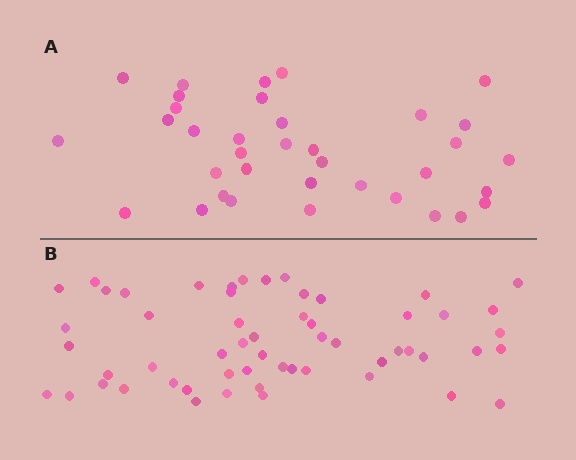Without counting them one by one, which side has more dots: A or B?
Region B (the bottom region) has more dots.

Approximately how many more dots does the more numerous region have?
Region B has approximately 20 more dots than region A.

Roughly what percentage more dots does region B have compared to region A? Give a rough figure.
About 55% more.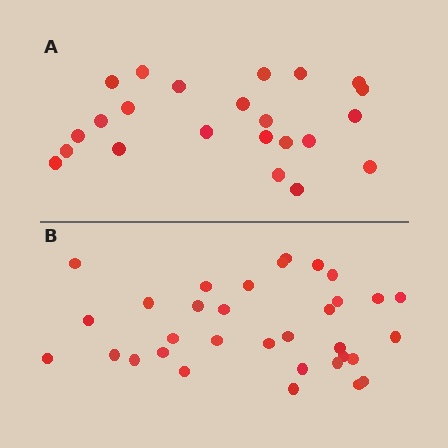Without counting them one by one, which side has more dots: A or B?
Region B (the bottom region) has more dots.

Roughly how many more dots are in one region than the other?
Region B has roughly 10 or so more dots than region A.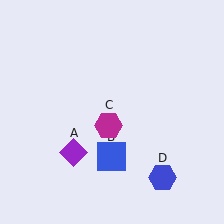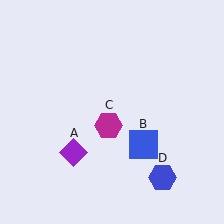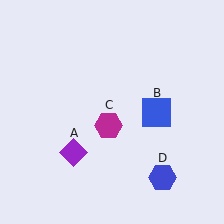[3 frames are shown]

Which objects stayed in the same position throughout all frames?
Purple diamond (object A) and magenta hexagon (object C) and blue hexagon (object D) remained stationary.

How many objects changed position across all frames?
1 object changed position: blue square (object B).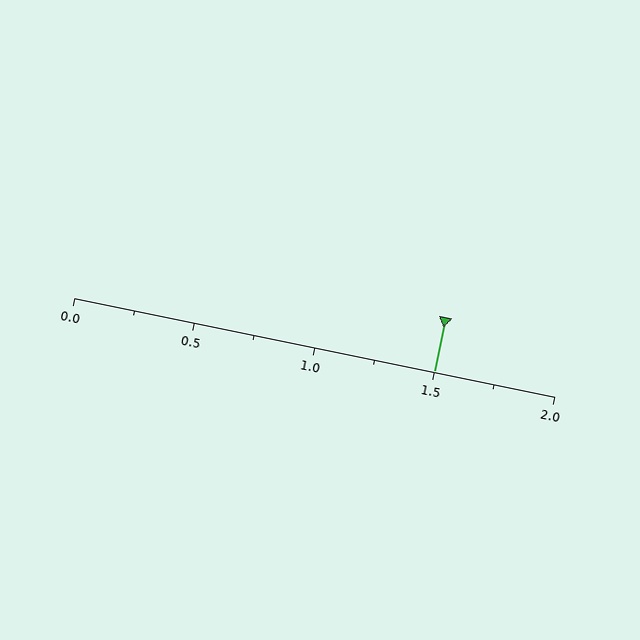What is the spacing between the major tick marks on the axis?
The major ticks are spaced 0.5 apart.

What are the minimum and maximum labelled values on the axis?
The axis runs from 0.0 to 2.0.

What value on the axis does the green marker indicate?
The marker indicates approximately 1.5.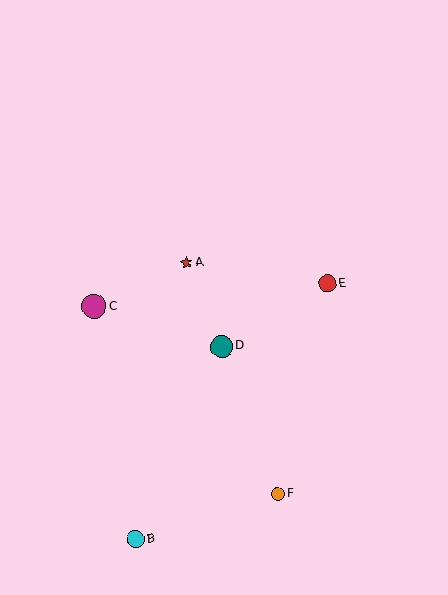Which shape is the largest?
The magenta circle (labeled C) is the largest.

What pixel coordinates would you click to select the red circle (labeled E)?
Click at (327, 284) to select the red circle E.